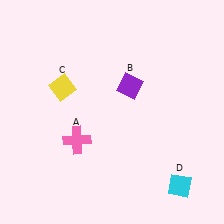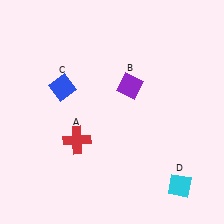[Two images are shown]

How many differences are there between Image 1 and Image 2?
There are 2 differences between the two images.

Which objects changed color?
A changed from pink to red. C changed from yellow to blue.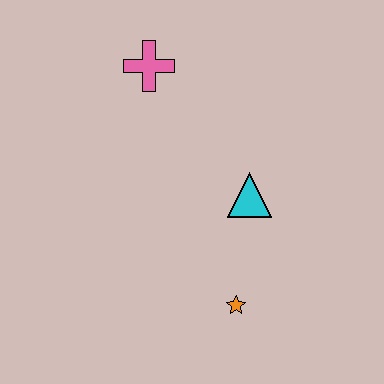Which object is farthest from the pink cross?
The orange star is farthest from the pink cross.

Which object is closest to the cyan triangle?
The orange star is closest to the cyan triangle.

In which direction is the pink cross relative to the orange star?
The pink cross is above the orange star.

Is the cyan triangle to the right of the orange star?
Yes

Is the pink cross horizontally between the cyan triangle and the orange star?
No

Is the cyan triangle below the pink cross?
Yes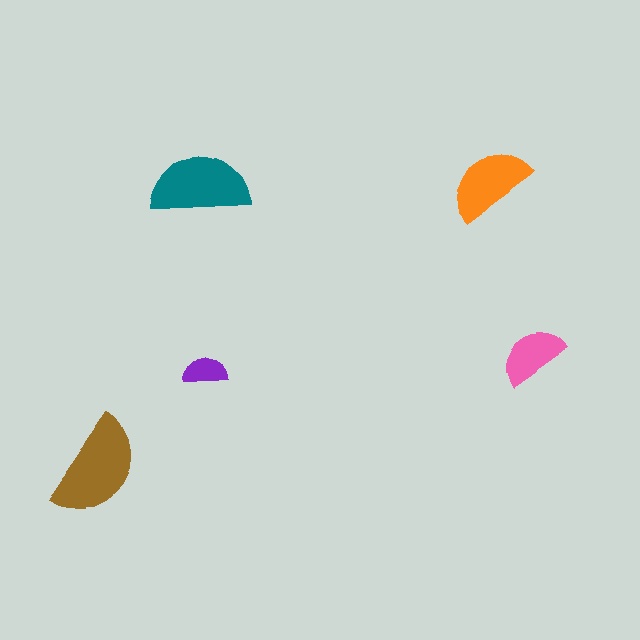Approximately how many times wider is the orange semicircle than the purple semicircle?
About 2 times wider.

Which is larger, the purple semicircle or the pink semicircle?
The pink one.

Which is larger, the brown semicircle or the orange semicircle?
The brown one.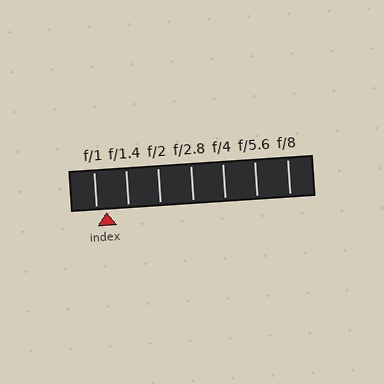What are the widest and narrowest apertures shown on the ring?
The widest aperture shown is f/1 and the narrowest is f/8.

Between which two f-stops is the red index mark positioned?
The index mark is between f/1 and f/1.4.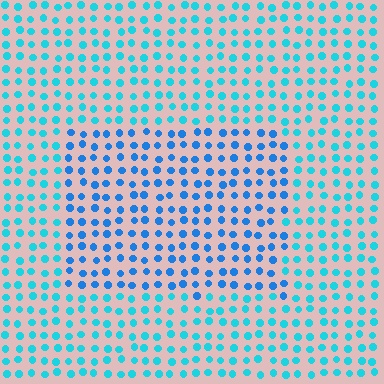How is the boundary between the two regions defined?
The boundary is defined purely by a slight shift in hue (about 26 degrees). Spacing, size, and orientation are identical on both sides.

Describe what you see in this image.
The image is filled with small cyan elements in a uniform arrangement. A rectangle-shaped region is visible where the elements are tinted to a slightly different hue, forming a subtle color boundary.